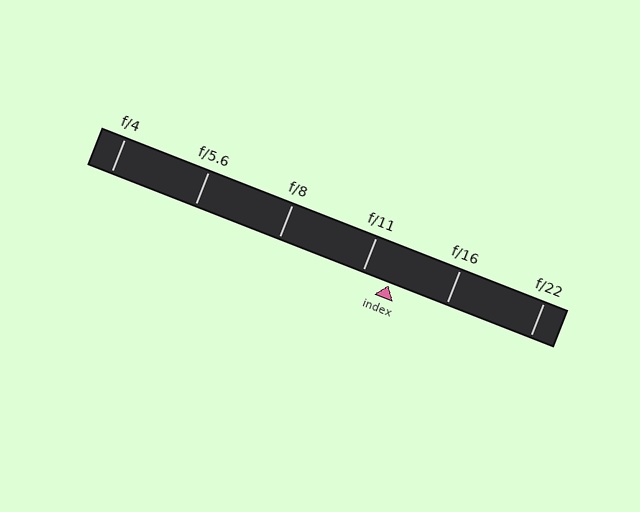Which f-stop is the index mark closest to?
The index mark is closest to f/11.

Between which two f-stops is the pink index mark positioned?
The index mark is between f/11 and f/16.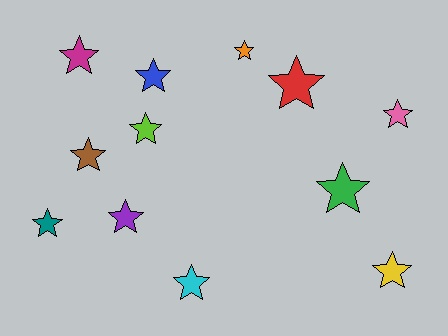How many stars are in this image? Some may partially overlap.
There are 12 stars.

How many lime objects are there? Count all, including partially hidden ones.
There is 1 lime object.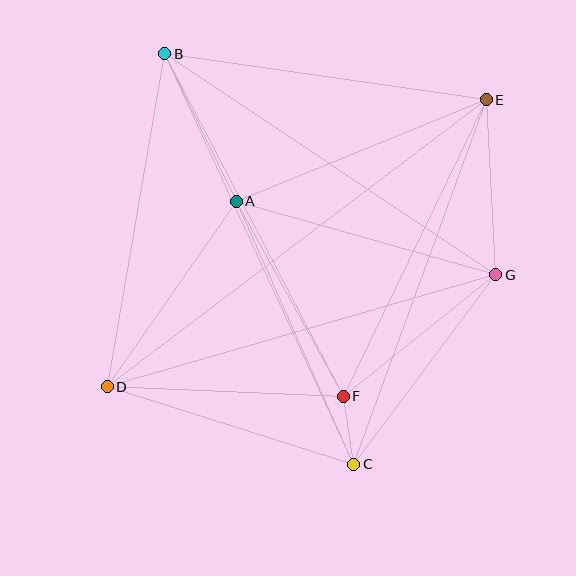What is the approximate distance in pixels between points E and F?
The distance between E and F is approximately 329 pixels.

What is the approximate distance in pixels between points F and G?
The distance between F and G is approximately 195 pixels.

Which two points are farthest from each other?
Points D and E are farthest from each other.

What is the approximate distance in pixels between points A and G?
The distance between A and G is approximately 270 pixels.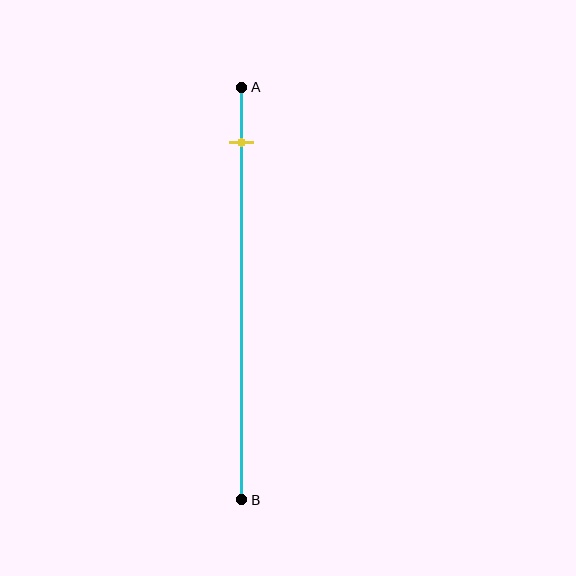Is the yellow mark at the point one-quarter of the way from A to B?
No, the mark is at about 15% from A, not at the 25% one-quarter point.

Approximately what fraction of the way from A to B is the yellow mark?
The yellow mark is approximately 15% of the way from A to B.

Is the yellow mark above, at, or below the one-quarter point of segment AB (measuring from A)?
The yellow mark is above the one-quarter point of segment AB.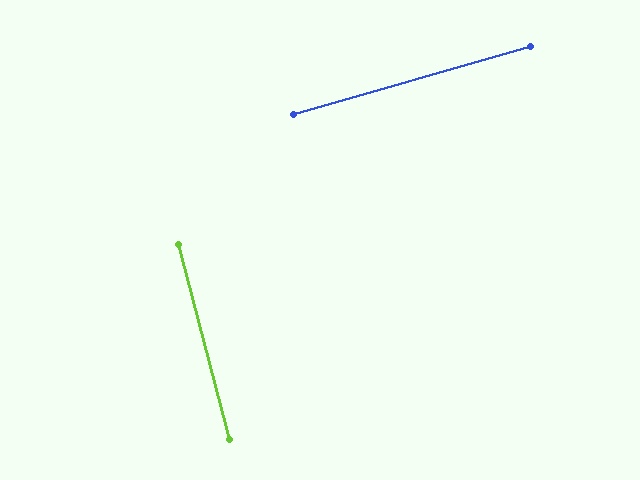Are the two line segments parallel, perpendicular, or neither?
Perpendicular — they meet at approximately 89°.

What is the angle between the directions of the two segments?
Approximately 89 degrees.